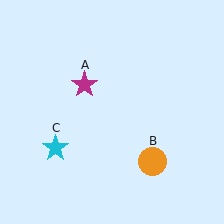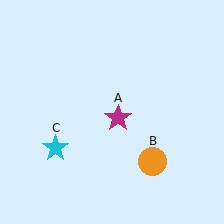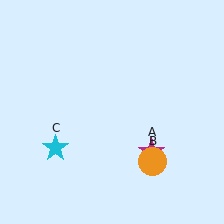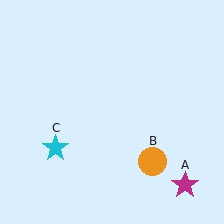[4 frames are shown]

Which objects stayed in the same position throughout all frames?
Orange circle (object B) and cyan star (object C) remained stationary.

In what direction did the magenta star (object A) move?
The magenta star (object A) moved down and to the right.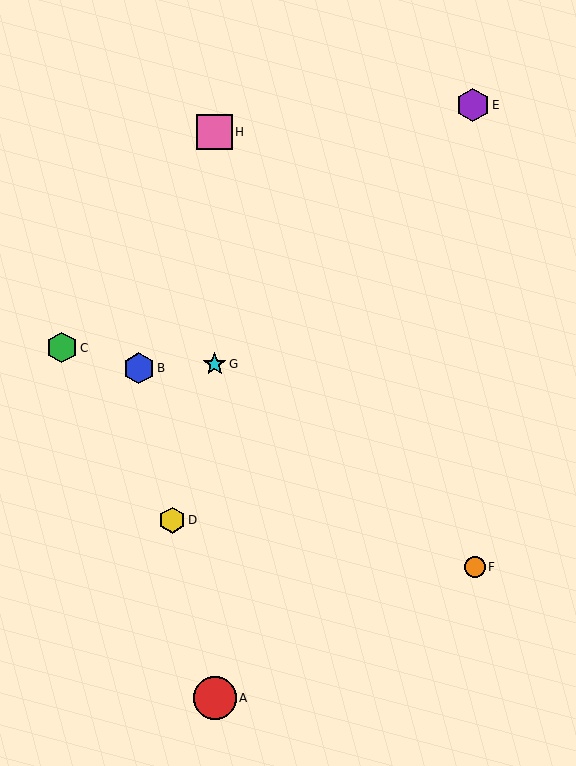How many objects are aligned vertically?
3 objects (A, G, H) are aligned vertically.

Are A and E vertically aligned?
No, A is at x≈215 and E is at x≈473.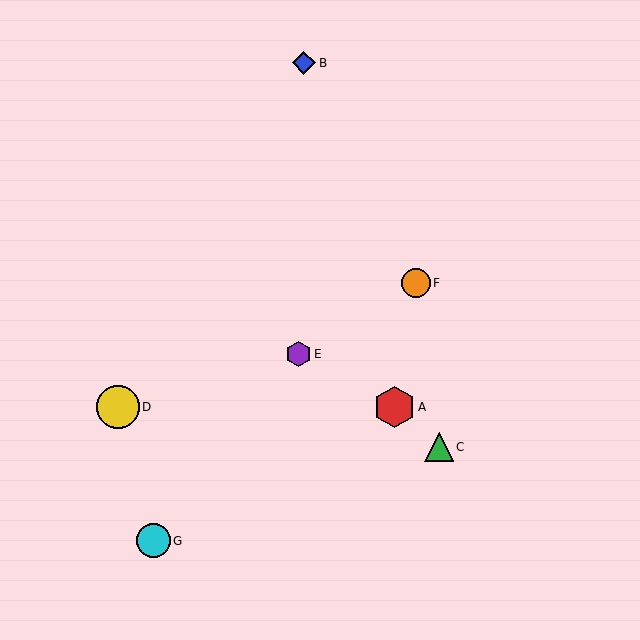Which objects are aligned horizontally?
Objects A, D are aligned horizontally.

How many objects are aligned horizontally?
2 objects (A, D) are aligned horizontally.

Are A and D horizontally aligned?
Yes, both are at y≈407.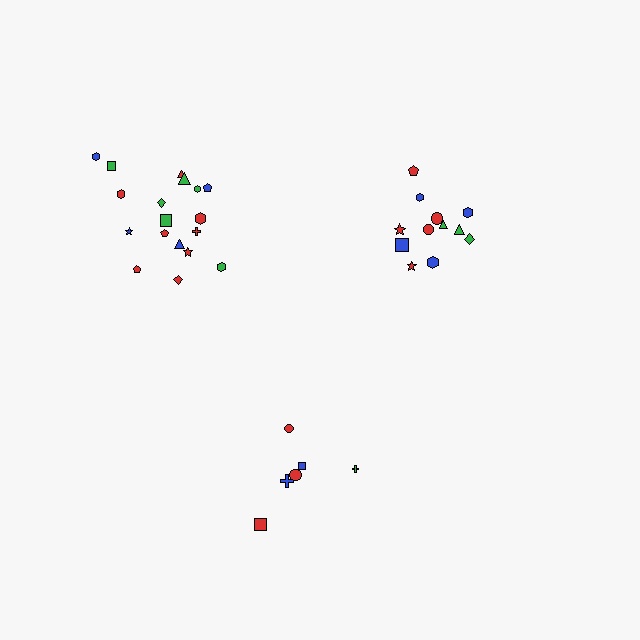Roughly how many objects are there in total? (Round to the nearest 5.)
Roughly 35 objects in total.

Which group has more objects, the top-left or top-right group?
The top-left group.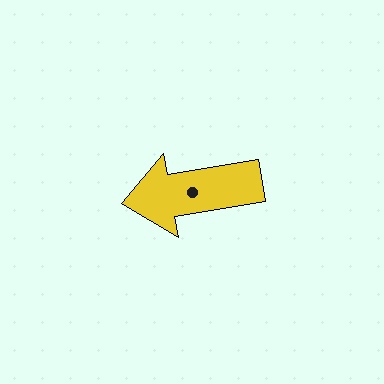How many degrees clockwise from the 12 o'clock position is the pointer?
Approximately 260 degrees.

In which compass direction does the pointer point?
West.